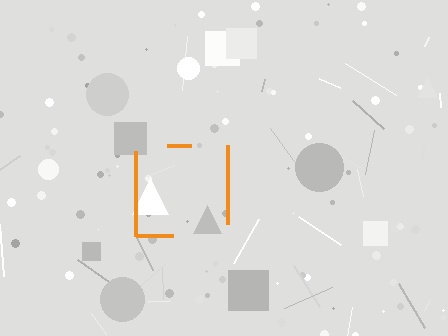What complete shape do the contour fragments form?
The contour fragments form a square.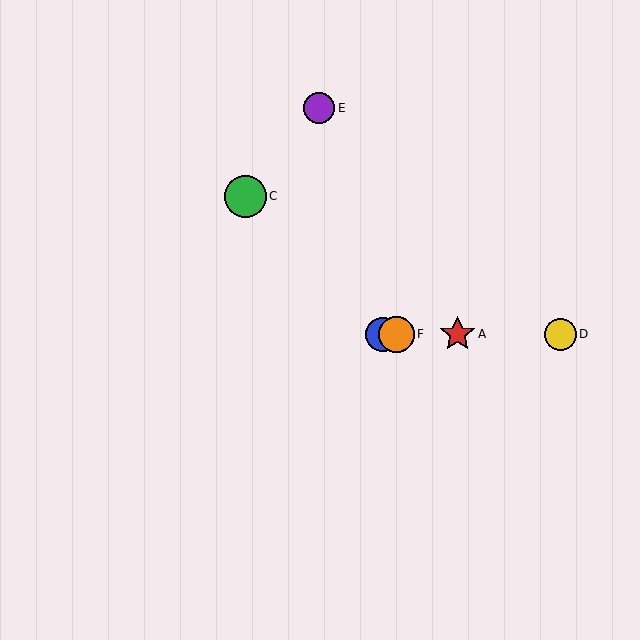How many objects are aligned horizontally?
4 objects (A, B, D, F) are aligned horizontally.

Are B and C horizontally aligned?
No, B is at y≈334 and C is at y≈196.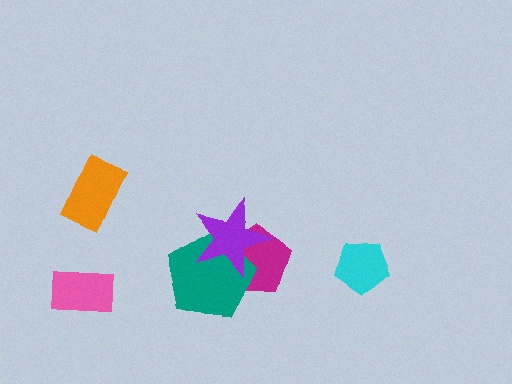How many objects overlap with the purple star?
2 objects overlap with the purple star.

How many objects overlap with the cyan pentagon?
0 objects overlap with the cyan pentagon.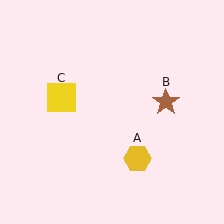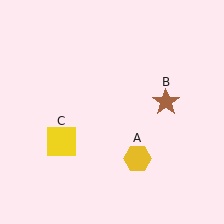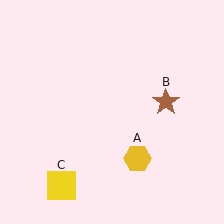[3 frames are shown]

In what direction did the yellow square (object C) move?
The yellow square (object C) moved down.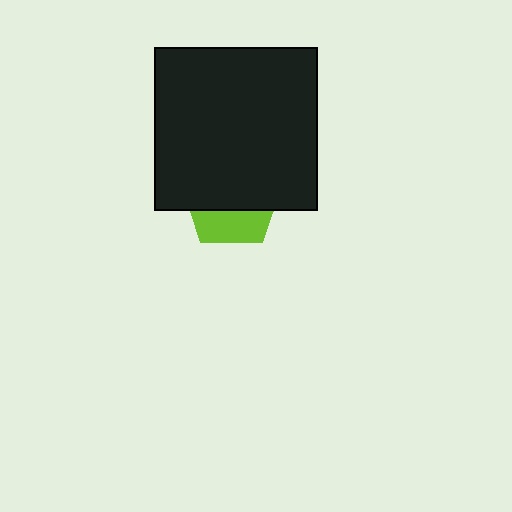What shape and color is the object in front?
The object in front is a black square.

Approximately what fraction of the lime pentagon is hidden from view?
Roughly 66% of the lime pentagon is hidden behind the black square.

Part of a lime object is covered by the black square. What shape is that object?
It is a pentagon.